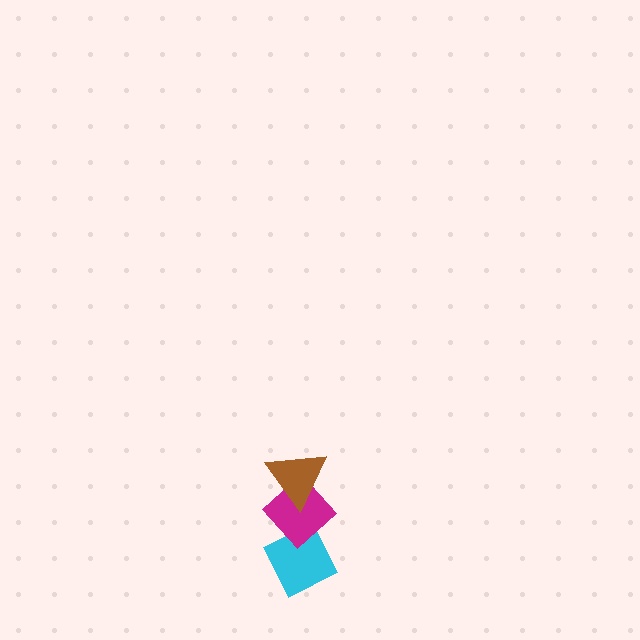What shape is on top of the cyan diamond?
The magenta diamond is on top of the cyan diamond.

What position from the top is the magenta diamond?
The magenta diamond is 2nd from the top.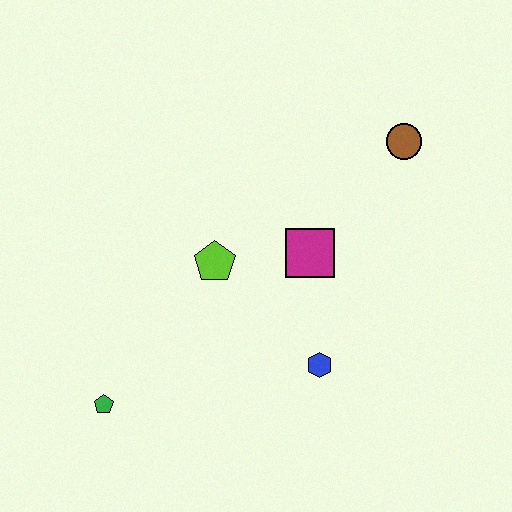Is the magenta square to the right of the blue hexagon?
No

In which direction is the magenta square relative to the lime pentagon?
The magenta square is to the right of the lime pentagon.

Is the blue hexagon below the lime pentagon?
Yes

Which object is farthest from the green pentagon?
The brown circle is farthest from the green pentagon.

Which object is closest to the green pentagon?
The lime pentagon is closest to the green pentagon.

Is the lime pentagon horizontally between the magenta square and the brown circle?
No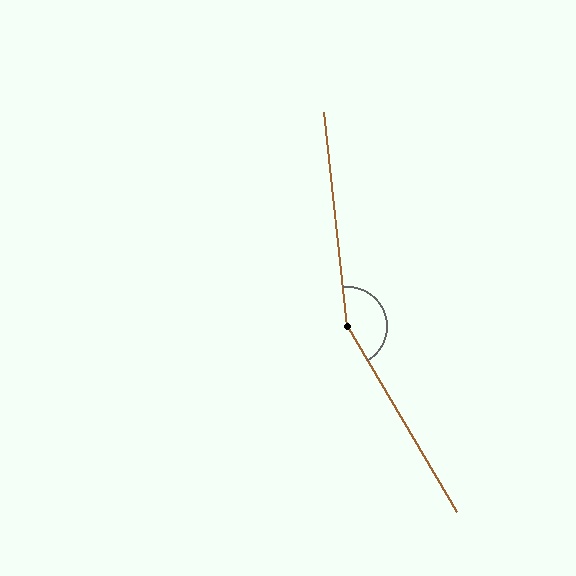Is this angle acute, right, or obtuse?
It is obtuse.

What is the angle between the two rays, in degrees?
Approximately 156 degrees.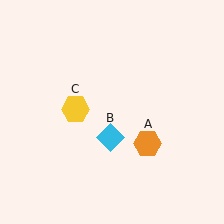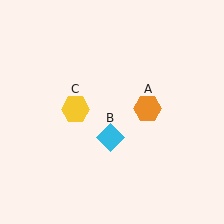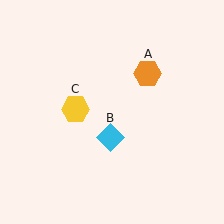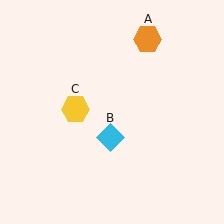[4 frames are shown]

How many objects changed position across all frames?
1 object changed position: orange hexagon (object A).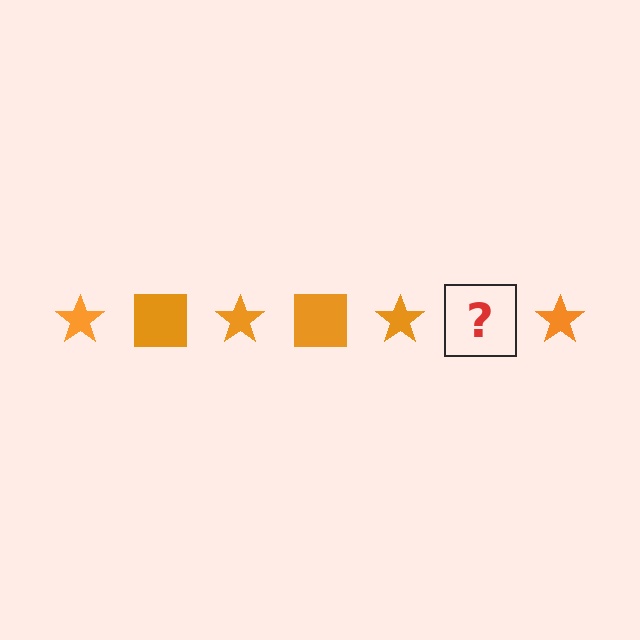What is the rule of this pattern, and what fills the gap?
The rule is that the pattern cycles through star, square shapes in orange. The gap should be filled with an orange square.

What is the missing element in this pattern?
The missing element is an orange square.